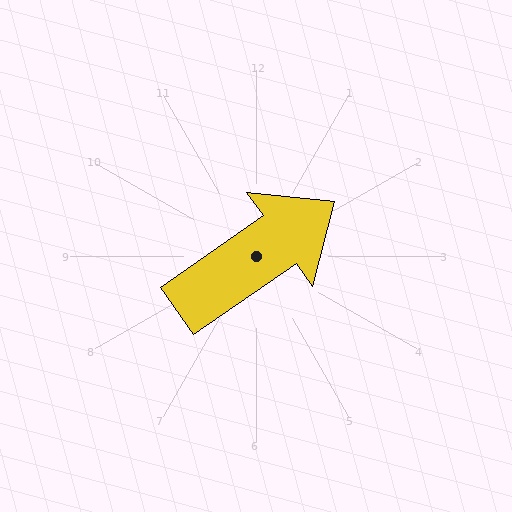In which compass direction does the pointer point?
Northeast.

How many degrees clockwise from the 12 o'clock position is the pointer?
Approximately 55 degrees.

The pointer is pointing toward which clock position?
Roughly 2 o'clock.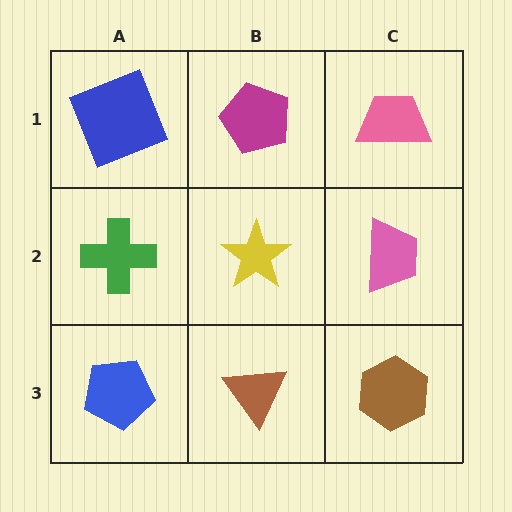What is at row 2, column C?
A pink trapezoid.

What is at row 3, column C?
A brown hexagon.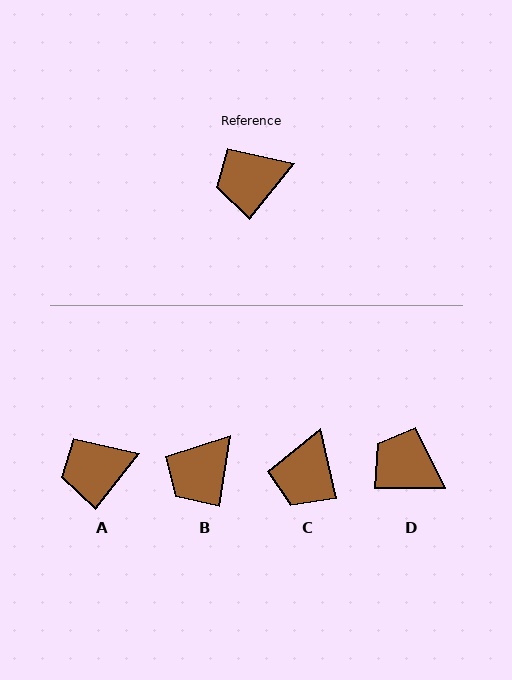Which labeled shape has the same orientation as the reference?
A.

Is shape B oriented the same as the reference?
No, it is off by about 30 degrees.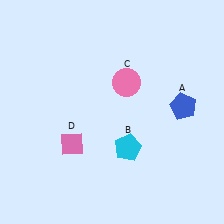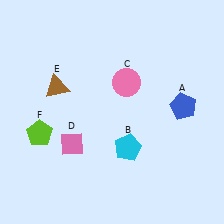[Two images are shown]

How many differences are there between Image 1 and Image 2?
There are 2 differences between the two images.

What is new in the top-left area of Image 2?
A brown triangle (E) was added in the top-left area of Image 2.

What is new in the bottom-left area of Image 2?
A lime pentagon (F) was added in the bottom-left area of Image 2.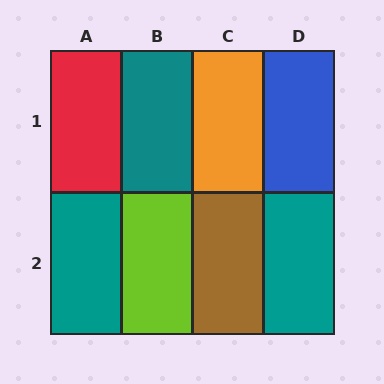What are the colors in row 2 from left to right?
Teal, lime, brown, teal.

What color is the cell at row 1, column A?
Red.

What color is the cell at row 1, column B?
Teal.